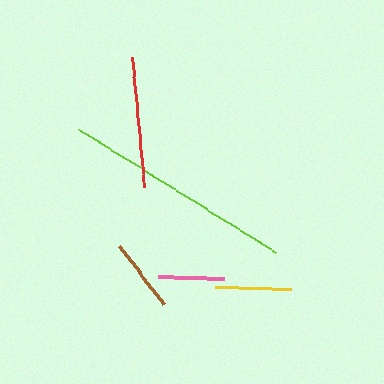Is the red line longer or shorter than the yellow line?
The red line is longer than the yellow line.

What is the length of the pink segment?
The pink segment is approximately 66 pixels long.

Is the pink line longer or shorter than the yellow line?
The yellow line is longer than the pink line.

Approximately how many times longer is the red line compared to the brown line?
The red line is approximately 1.8 times the length of the brown line.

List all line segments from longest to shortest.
From longest to shortest: lime, red, yellow, brown, pink.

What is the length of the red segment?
The red segment is approximately 130 pixels long.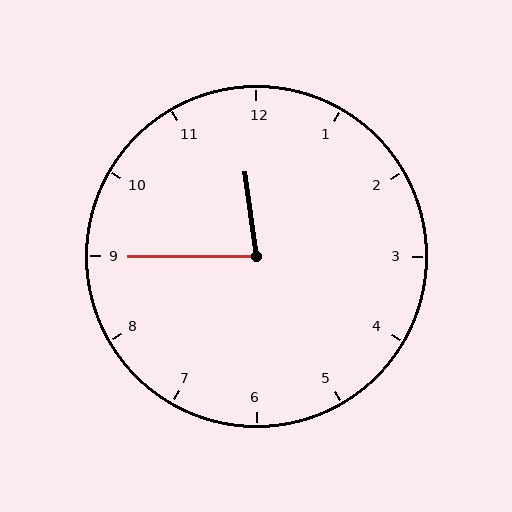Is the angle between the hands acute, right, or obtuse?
It is acute.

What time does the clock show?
11:45.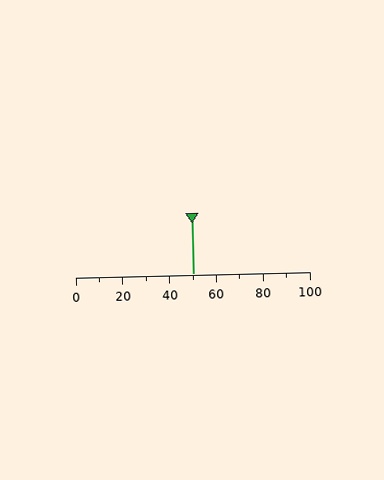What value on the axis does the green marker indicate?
The marker indicates approximately 50.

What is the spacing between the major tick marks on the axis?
The major ticks are spaced 20 apart.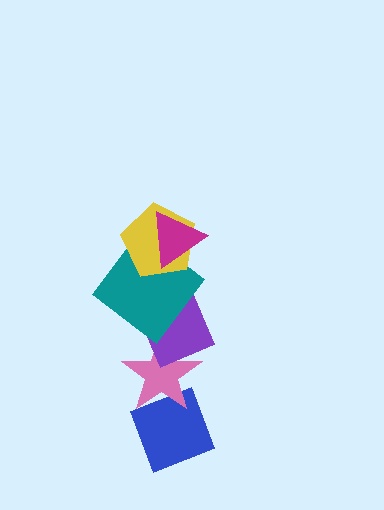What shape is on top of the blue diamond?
The pink star is on top of the blue diamond.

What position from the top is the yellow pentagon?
The yellow pentagon is 2nd from the top.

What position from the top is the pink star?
The pink star is 5th from the top.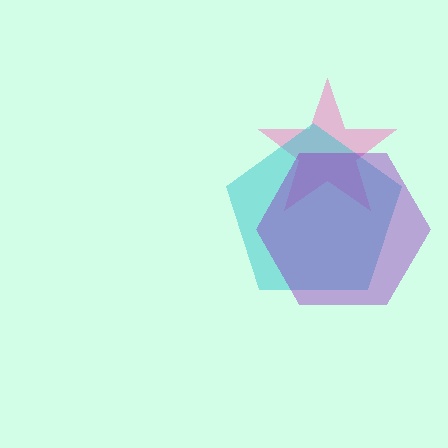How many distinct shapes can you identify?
There are 3 distinct shapes: a pink star, a cyan pentagon, a purple hexagon.